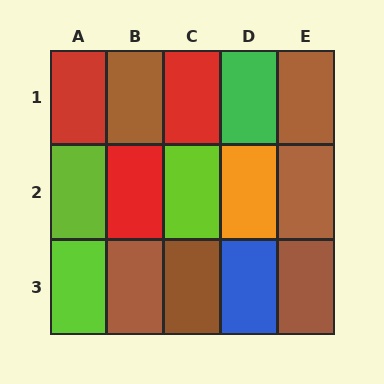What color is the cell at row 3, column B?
Brown.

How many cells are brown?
6 cells are brown.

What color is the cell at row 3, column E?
Brown.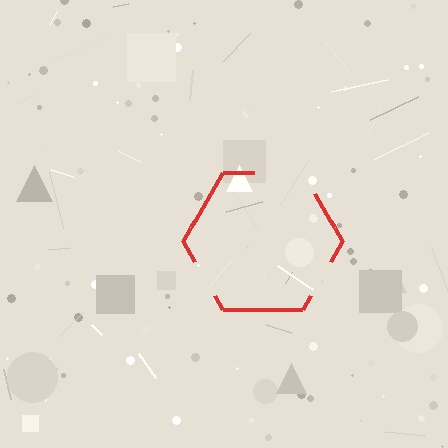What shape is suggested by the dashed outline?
The dashed outline suggests a hexagon.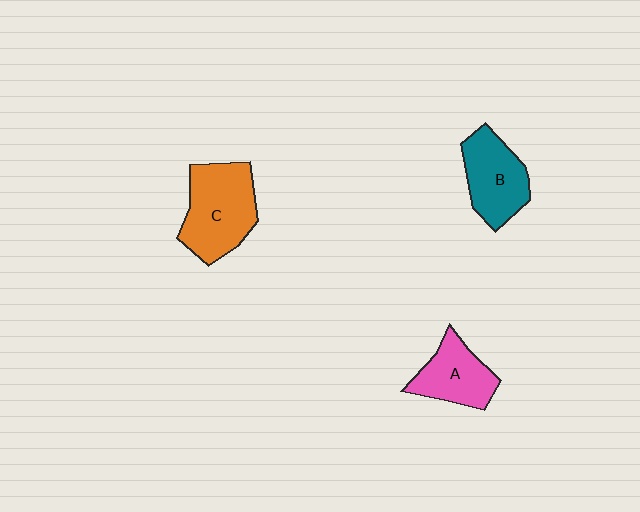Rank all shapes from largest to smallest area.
From largest to smallest: C (orange), B (teal), A (pink).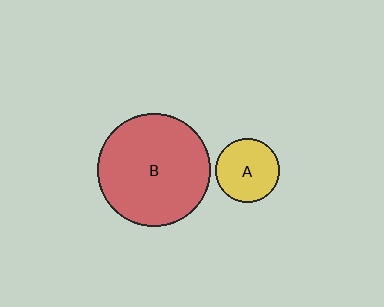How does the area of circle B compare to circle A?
Approximately 3.1 times.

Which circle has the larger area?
Circle B (red).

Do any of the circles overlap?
No, none of the circles overlap.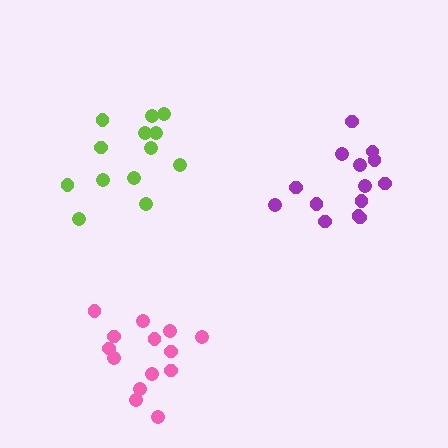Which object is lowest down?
The pink cluster is bottommost.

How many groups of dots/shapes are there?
There are 3 groups.